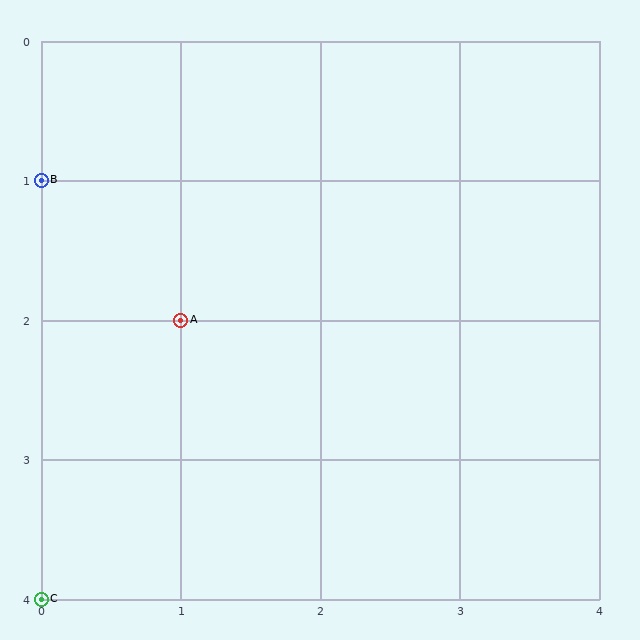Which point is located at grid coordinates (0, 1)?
Point B is at (0, 1).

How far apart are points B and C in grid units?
Points B and C are 3 rows apart.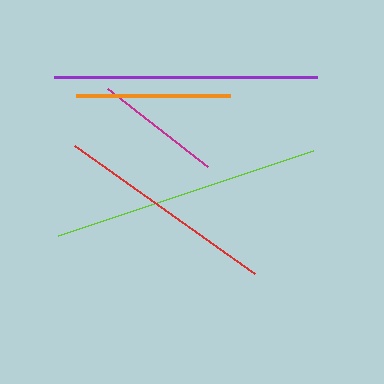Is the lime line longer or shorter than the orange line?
The lime line is longer than the orange line.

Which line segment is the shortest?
The magenta line is the shortest at approximately 126 pixels.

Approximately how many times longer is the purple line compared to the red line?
The purple line is approximately 1.2 times the length of the red line.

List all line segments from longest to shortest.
From longest to shortest: lime, purple, red, orange, magenta.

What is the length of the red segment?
The red segment is approximately 221 pixels long.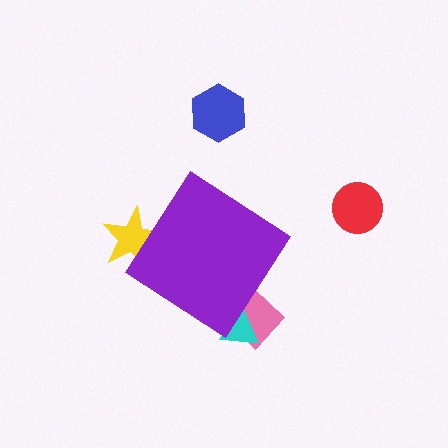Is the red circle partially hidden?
No, the red circle is fully visible.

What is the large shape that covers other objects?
A purple diamond.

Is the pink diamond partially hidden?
Yes, the pink diamond is partially hidden behind the purple diamond.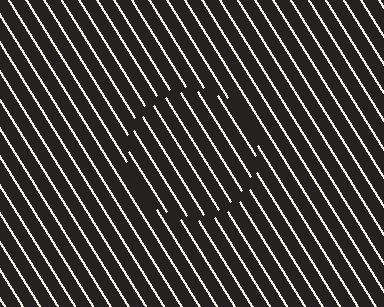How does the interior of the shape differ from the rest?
The interior of the shape contains the same grating, shifted by half a period — the contour is defined by the phase discontinuity where line-ends from the inner and outer gratings abut.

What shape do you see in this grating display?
An illusory circle. The interior of the shape contains the same grating, shifted by half a period — the contour is defined by the phase discontinuity where line-ends from the inner and outer gratings abut.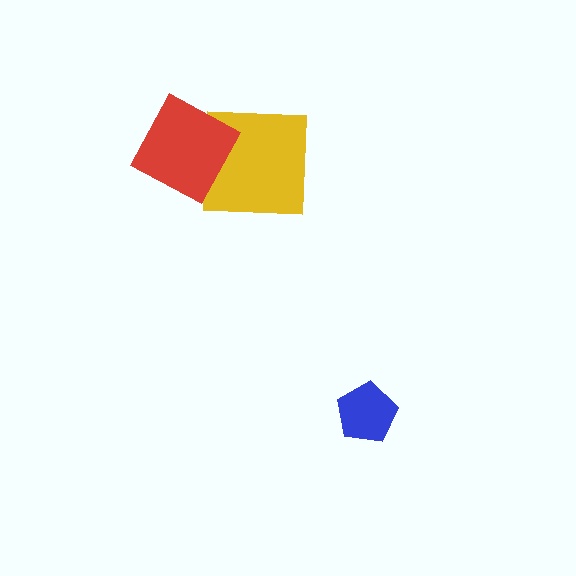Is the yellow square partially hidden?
Yes, it is partially covered by another shape.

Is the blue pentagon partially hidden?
No, no other shape covers it.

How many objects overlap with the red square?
1 object overlaps with the red square.